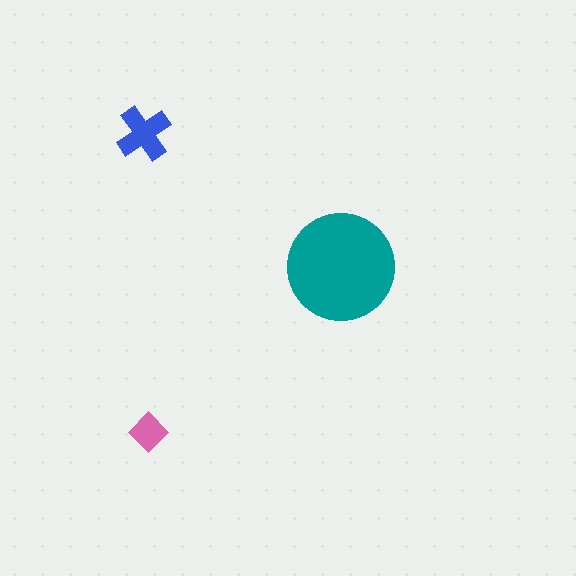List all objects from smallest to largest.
The pink diamond, the blue cross, the teal circle.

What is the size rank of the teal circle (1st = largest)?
1st.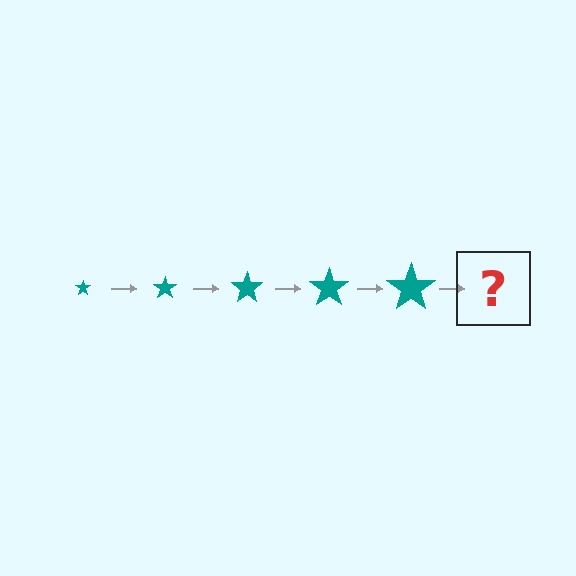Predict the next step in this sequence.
The next step is a teal star, larger than the previous one.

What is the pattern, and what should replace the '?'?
The pattern is that the star gets progressively larger each step. The '?' should be a teal star, larger than the previous one.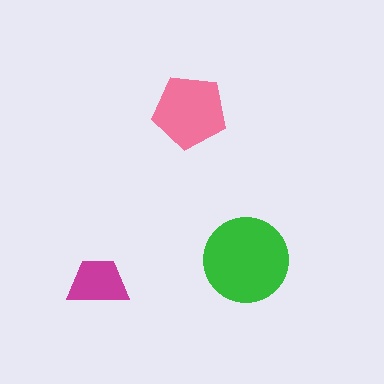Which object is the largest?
The green circle.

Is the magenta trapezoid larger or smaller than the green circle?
Smaller.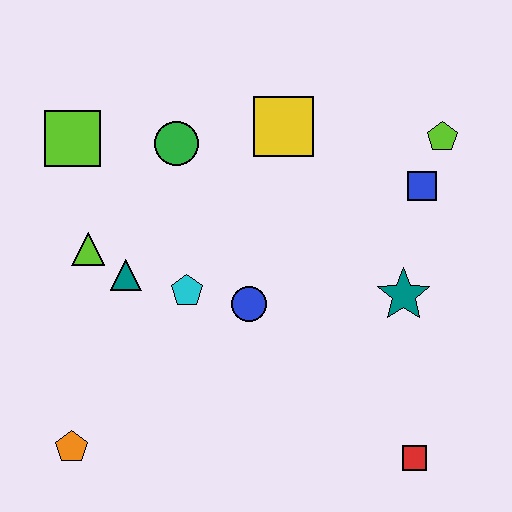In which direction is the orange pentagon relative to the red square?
The orange pentagon is to the left of the red square.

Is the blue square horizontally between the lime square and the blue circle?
No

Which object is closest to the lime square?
The green circle is closest to the lime square.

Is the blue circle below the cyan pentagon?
Yes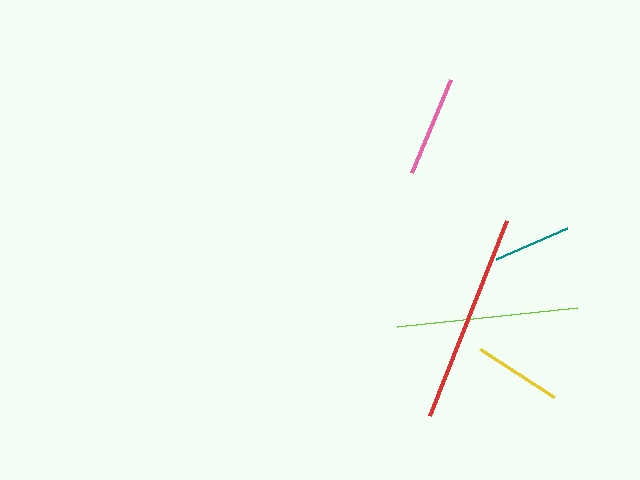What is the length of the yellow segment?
The yellow segment is approximately 88 pixels long.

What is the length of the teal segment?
The teal segment is approximately 78 pixels long.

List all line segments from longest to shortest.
From longest to shortest: red, lime, pink, yellow, teal.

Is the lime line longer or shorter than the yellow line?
The lime line is longer than the yellow line.